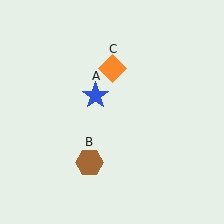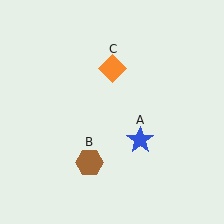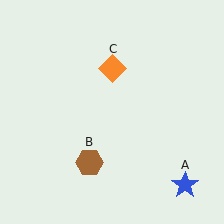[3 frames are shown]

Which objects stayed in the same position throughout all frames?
Brown hexagon (object B) and orange diamond (object C) remained stationary.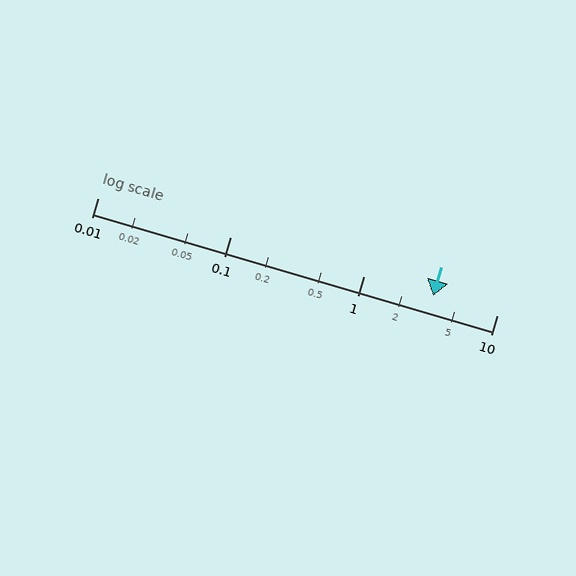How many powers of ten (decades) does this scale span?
The scale spans 3 decades, from 0.01 to 10.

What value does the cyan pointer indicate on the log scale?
The pointer indicates approximately 3.3.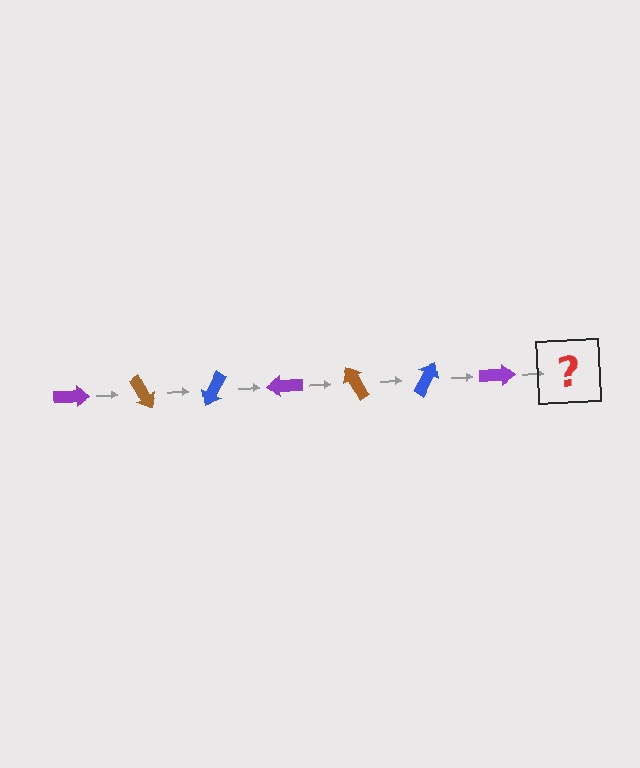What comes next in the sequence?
The next element should be a brown arrow, rotated 420 degrees from the start.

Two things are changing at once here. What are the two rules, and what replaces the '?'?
The two rules are that it rotates 60 degrees each step and the color cycles through purple, brown, and blue. The '?' should be a brown arrow, rotated 420 degrees from the start.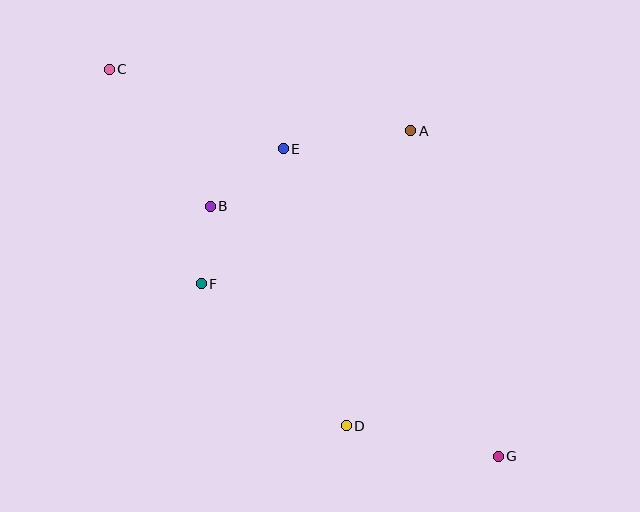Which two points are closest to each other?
Points B and F are closest to each other.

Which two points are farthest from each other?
Points C and G are farthest from each other.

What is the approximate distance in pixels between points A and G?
The distance between A and G is approximately 337 pixels.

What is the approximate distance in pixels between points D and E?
The distance between D and E is approximately 284 pixels.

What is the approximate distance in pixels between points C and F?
The distance between C and F is approximately 234 pixels.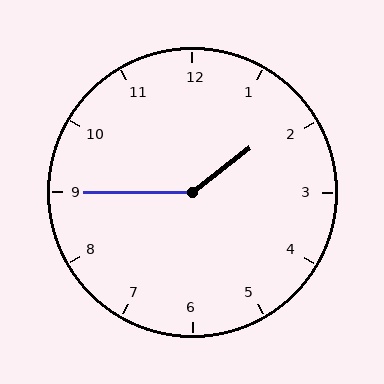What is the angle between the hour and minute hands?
Approximately 142 degrees.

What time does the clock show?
1:45.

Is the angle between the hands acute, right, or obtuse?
It is obtuse.